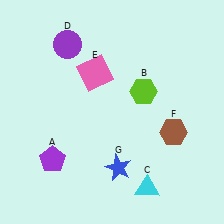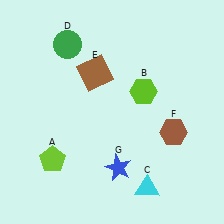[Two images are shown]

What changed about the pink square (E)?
In Image 1, E is pink. In Image 2, it changed to brown.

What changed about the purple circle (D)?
In Image 1, D is purple. In Image 2, it changed to green.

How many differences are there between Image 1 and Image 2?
There are 3 differences between the two images.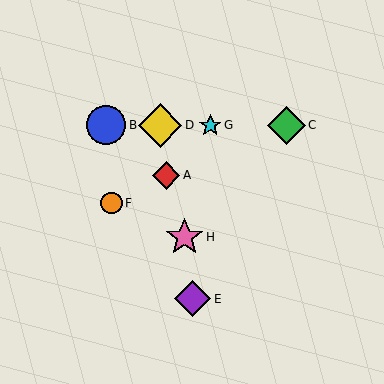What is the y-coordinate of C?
Object C is at y≈125.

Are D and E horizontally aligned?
No, D is at y≈125 and E is at y≈299.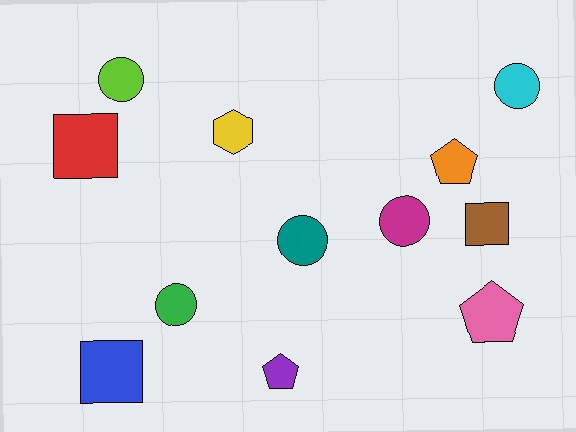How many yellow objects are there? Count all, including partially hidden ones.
There is 1 yellow object.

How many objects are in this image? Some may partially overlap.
There are 12 objects.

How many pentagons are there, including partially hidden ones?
There are 3 pentagons.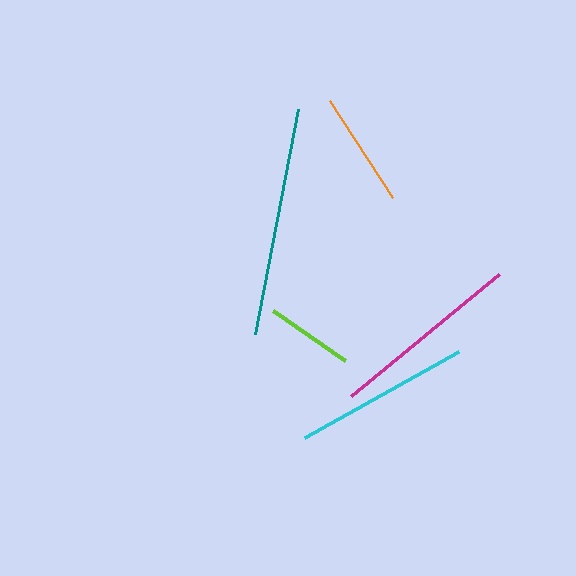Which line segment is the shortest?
The lime line is the shortest at approximately 88 pixels.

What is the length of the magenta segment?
The magenta segment is approximately 191 pixels long.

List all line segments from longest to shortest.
From longest to shortest: teal, magenta, cyan, orange, lime.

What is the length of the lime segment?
The lime segment is approximately 88 pixels long.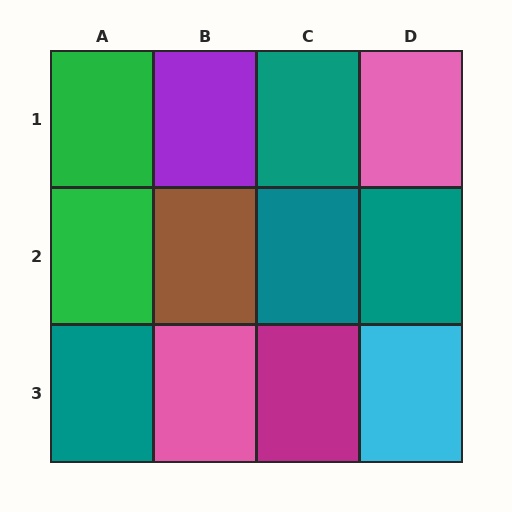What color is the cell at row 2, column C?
Teal.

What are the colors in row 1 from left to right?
Green, purple, teal, pink.